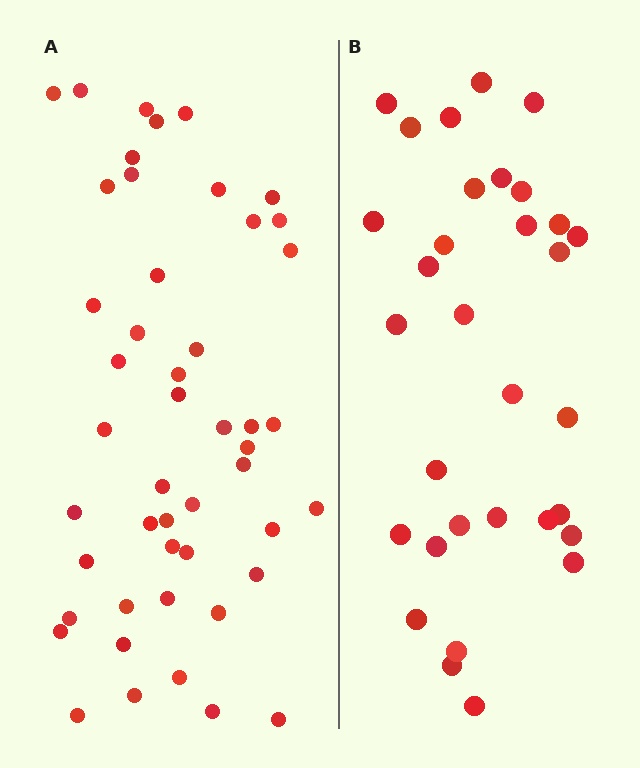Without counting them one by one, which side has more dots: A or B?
Region A (the left region) has more dots.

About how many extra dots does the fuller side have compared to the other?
Region A has approximately 15 more dots than region B.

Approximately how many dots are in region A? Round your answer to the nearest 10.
About 50 dots. (The exact count is 48, which rounds to 50.)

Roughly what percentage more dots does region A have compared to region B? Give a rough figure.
About 50% more.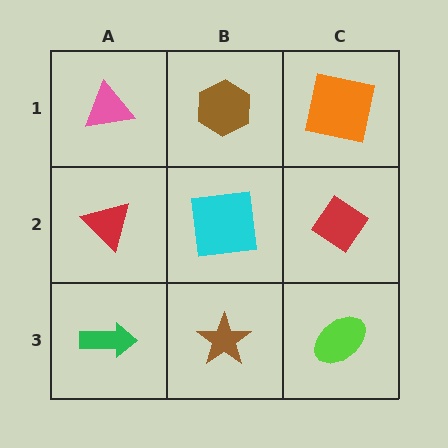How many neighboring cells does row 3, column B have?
3.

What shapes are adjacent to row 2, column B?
A brown hexagon (row 1, column B), a brown star (row 3, column B), a red triangle (row 2, column A), a red diamond (row 2, column C).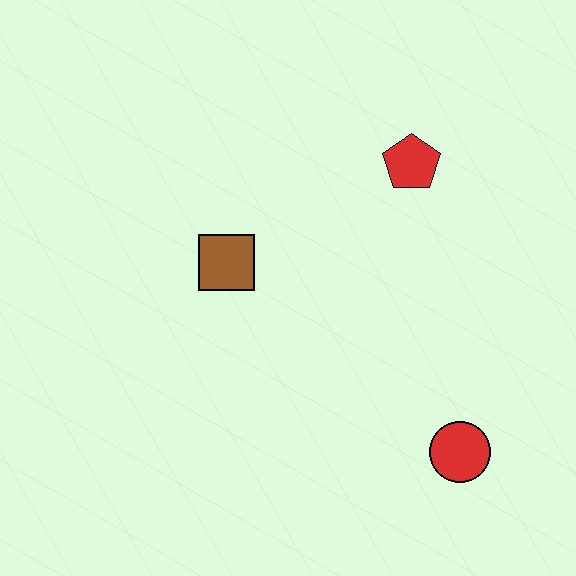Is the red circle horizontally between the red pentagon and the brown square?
No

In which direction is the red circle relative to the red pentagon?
The red circle is below the red pentagon.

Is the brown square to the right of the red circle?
No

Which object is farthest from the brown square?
The red circle is farthest from the brown square.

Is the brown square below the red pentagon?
Yes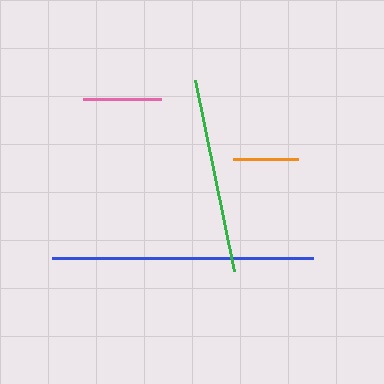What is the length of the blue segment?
The blue segment is approximately 262 pixels long.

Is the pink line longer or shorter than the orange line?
The pink line is longer than the orange line.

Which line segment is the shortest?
The orange line is the shortest at approximately 65 pixels.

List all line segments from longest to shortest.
From longest to shortest: blue, green, pink, orange.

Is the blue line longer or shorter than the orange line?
The blue line is longer than the orange line.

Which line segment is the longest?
The blue line is the longest at approximately 262 pixels.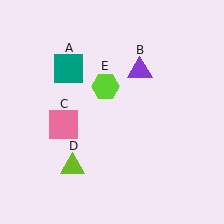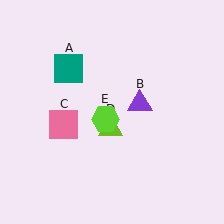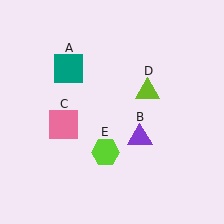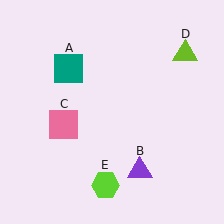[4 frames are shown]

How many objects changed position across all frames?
3 objects changed position: purple triangle (object B), lime triangle (object D), lime hexagon (object E).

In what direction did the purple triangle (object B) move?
The purple triangle (object B) moved down.